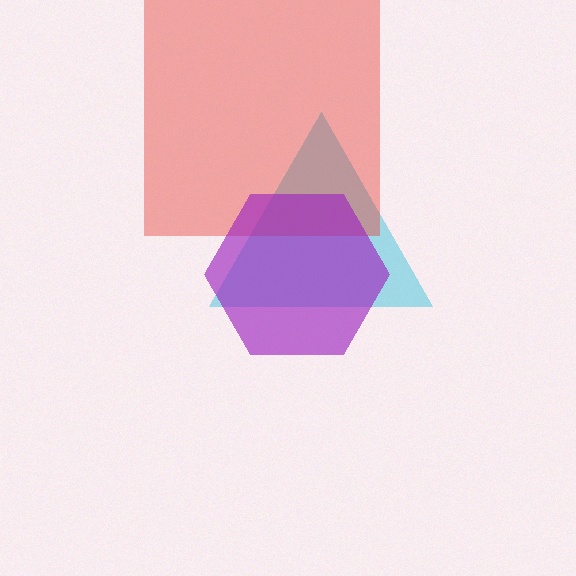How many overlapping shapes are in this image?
There are 3 overlapping shapes in the image.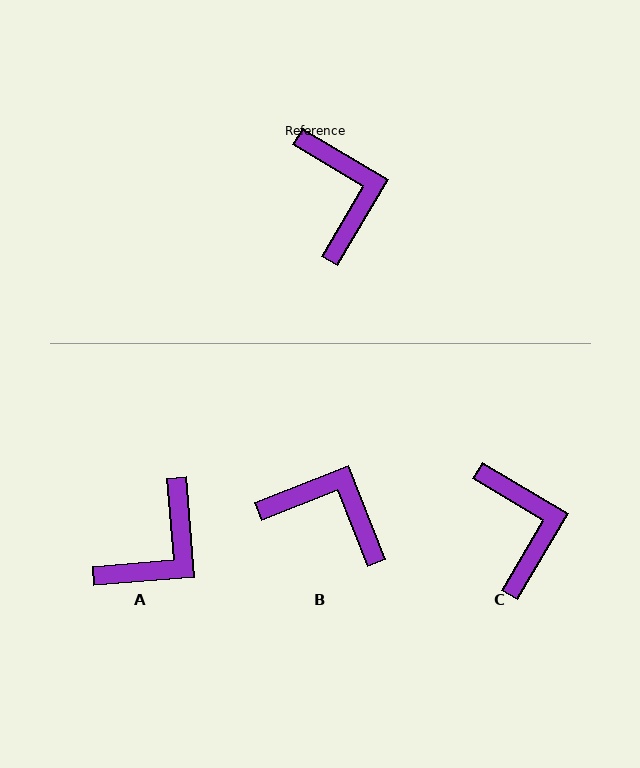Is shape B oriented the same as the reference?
No, it is off by about 52 degrees.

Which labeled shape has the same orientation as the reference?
C.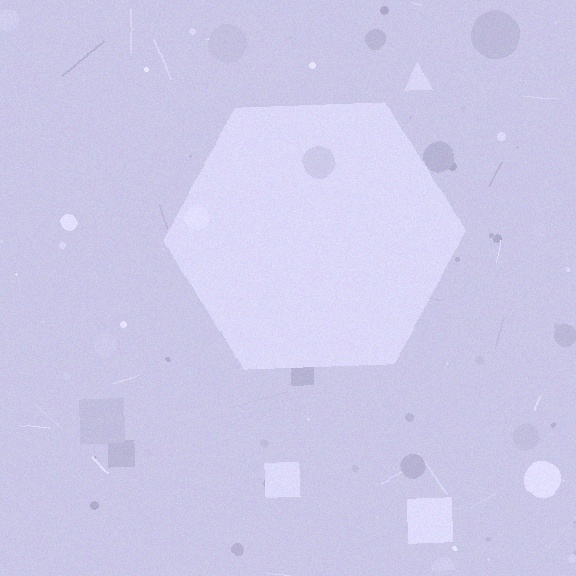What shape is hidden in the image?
A hexagon is hidden in the image.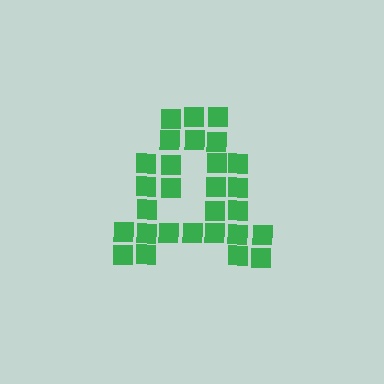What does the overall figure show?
The overall figure shows the letter A.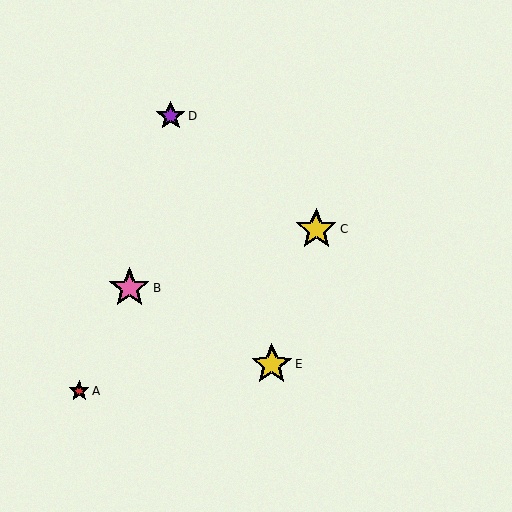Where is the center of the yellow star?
The center of the yellow star is at (272, 364).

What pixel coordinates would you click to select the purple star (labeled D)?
Click at (171, 116) to select the purple star D.